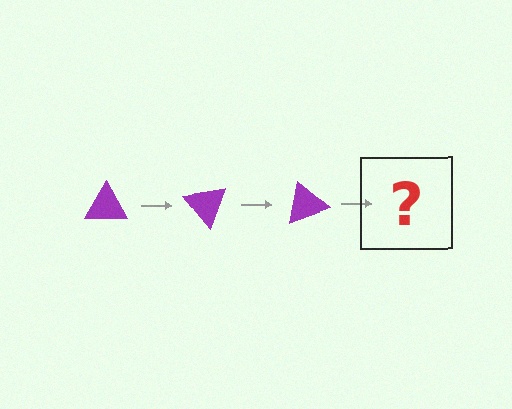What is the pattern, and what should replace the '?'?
The pattern is that the triangle rotates 50 degrees each step. The '?' should be a purple triangle rotated 150 degrees.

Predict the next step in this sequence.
The next step is a purple triangle rotated 150 degrees.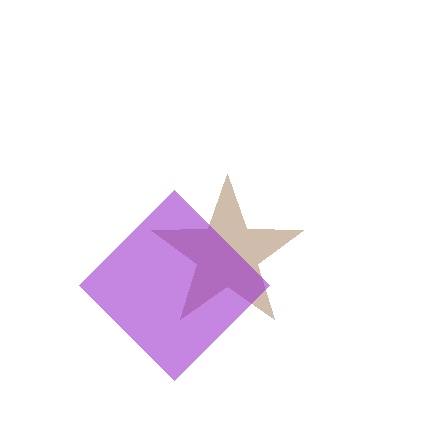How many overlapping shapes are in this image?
There are 2 overlapping shapes in the image.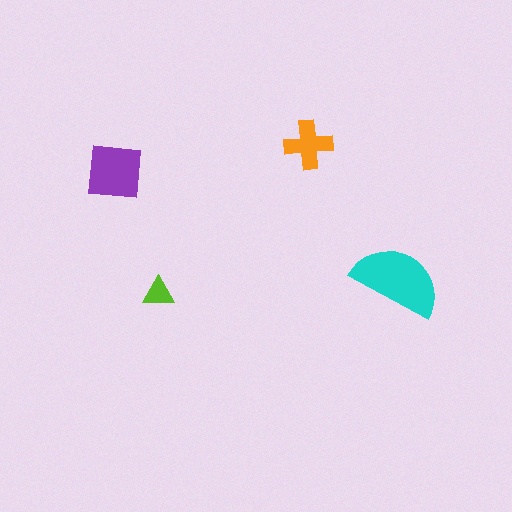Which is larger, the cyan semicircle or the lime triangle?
The cyan semicircle.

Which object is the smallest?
The lime triangle.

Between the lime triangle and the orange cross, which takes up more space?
The orange cross.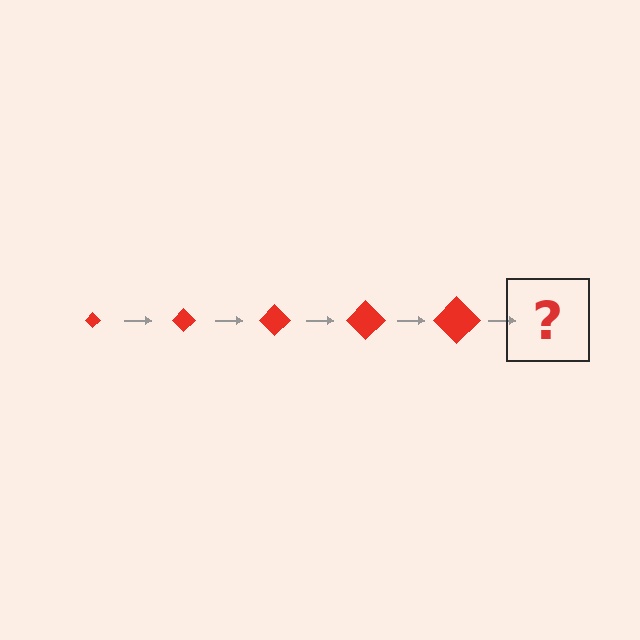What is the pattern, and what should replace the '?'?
The pattern is that the diamond gets progressively larger each step. The '?' should be a red diamond, larger than the previous one.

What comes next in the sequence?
The next element should be a red diamond, larger than the previous one.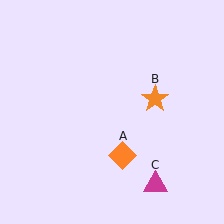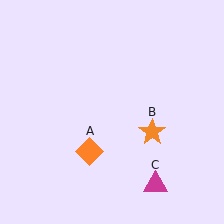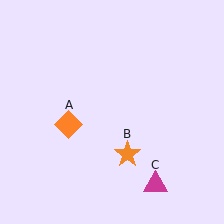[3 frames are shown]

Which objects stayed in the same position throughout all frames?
Magenta triangle (object C) remained stationary.